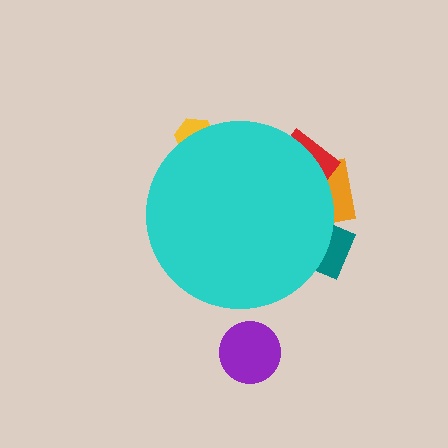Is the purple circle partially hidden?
No, the purple circle is fully visible.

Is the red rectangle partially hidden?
Yes, the red rectangle is partially hidden behind the cyan circle.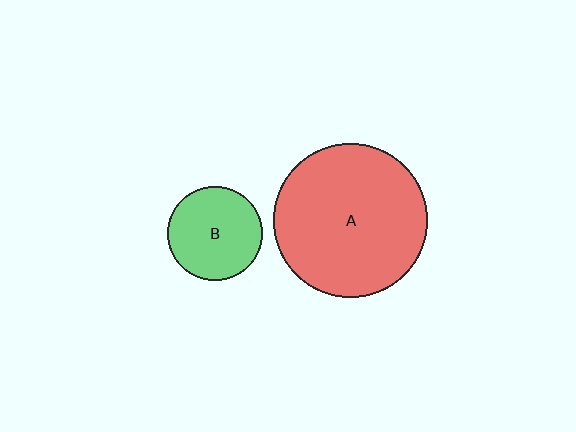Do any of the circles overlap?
No, none of the circles overlap.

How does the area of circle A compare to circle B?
Approximately 2.7 times.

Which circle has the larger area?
Circle A (red).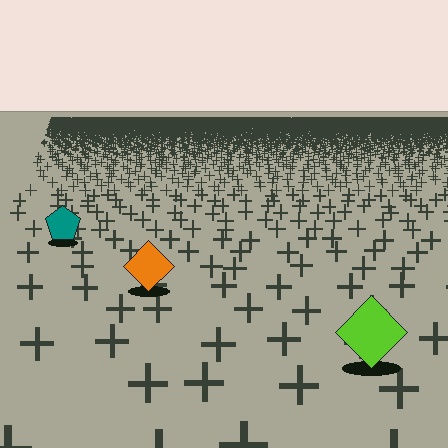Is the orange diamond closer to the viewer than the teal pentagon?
Yes. The orange diamond is closer — you can tell from the texture gradient: the ground texture is coarser near it.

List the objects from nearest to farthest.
From nearest to farthest: the lime diamond, the orange diamond, the teal pentagon.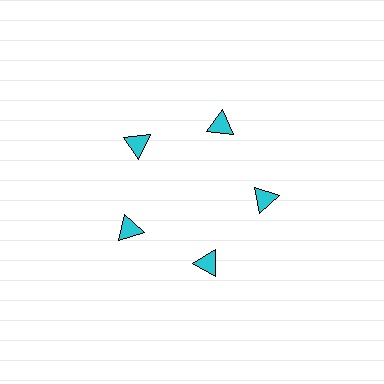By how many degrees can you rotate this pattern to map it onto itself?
The pattern maps onto itself every 72 degrees of rotation.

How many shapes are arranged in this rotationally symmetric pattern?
There are 5 shapes, arranged in 5 groups of 1.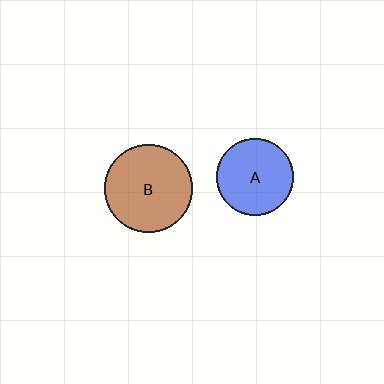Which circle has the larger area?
Circle B (brown).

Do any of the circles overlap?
No, none of the circles overlap.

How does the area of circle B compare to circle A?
Approximately 1.3 times.